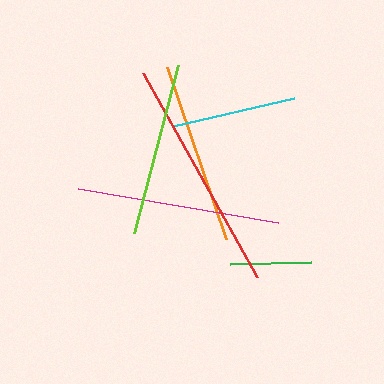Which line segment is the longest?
The red line is the longest at approximately 234 pixels.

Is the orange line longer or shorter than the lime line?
The orange line is longer than the lime line.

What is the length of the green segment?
The green segment is approximately 81 pixels long.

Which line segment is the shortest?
The green line is the shortest at approximately 81 pixels.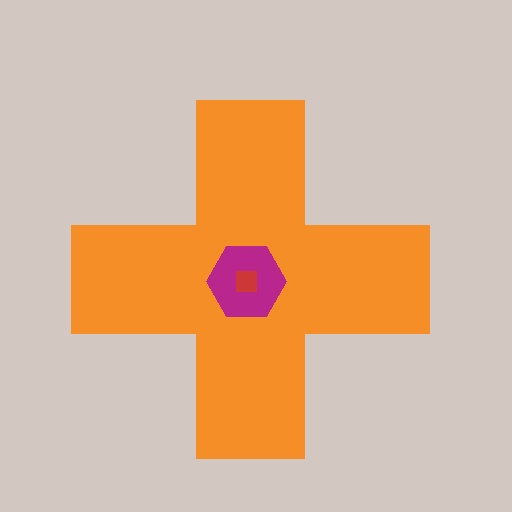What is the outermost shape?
The orange cross.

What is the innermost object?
The red square.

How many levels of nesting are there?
3.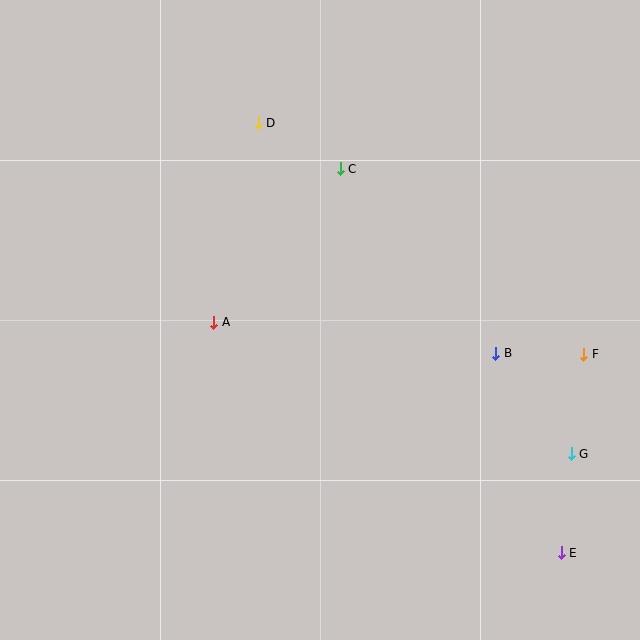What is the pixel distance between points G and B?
The distance between G and B is 125 pixels.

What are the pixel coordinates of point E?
Point E is at (561, 553).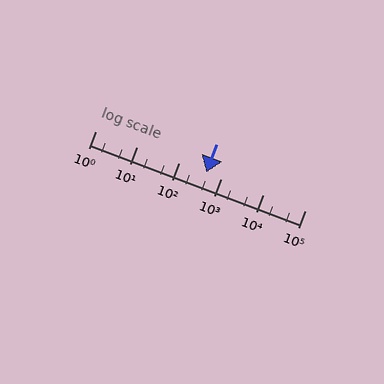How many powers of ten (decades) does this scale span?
The scale spans 5 decades, from 1 to 100000.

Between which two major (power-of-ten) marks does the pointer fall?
The pointer is between 100 and 1000.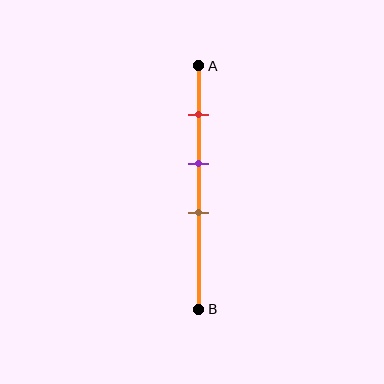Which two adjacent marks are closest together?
The purple and brown marks are the closest adjacent pair.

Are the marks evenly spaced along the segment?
Yes, the marks are approximately evenly spaced.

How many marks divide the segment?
There are 3 marks dividing the segment.